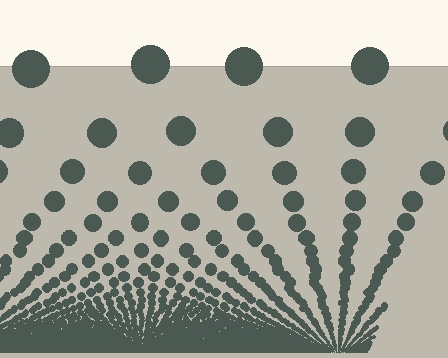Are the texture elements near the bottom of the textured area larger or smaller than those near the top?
Smaller. The gradient is inverted — elements near the bottom are smaller and denser.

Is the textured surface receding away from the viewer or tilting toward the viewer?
The surface appears to tilt toward the viewer. Texture elements get larger and sparser toward the top.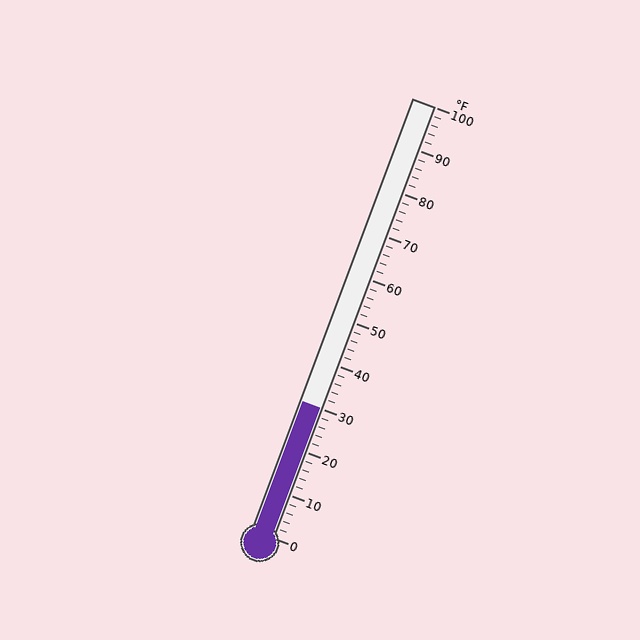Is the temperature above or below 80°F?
The temperature is below 80°F.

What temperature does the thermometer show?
The thermometer shows approximately 30°F.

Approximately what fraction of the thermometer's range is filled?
The thermometer is filled to approximately 30% of its range.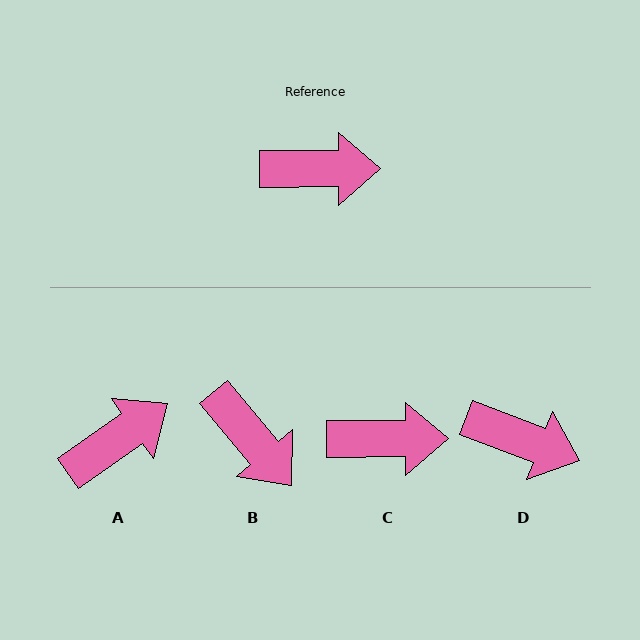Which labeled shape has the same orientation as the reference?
C.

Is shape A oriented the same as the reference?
No, it is off by about 35 degrees.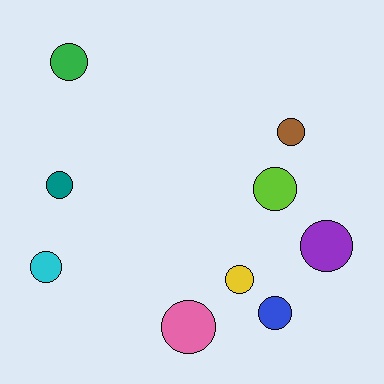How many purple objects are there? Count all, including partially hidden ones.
There is 1 purple object.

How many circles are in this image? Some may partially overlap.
There are 9 circles.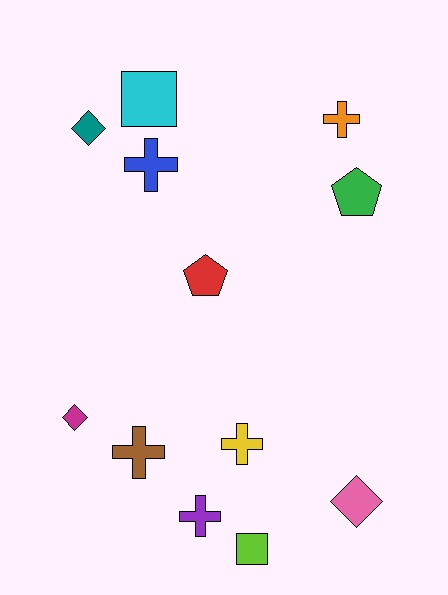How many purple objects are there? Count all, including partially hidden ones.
There is 1 purple object.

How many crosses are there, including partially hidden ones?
There are 5 crosses.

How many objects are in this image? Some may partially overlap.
There are 12 objects.